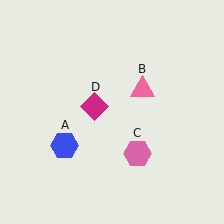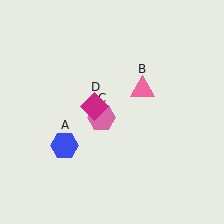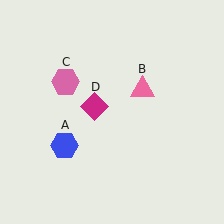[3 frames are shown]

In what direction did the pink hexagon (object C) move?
The pink hexagon (object C) moved up and to the left.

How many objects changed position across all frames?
1 object changed position: pink hexagon (object C).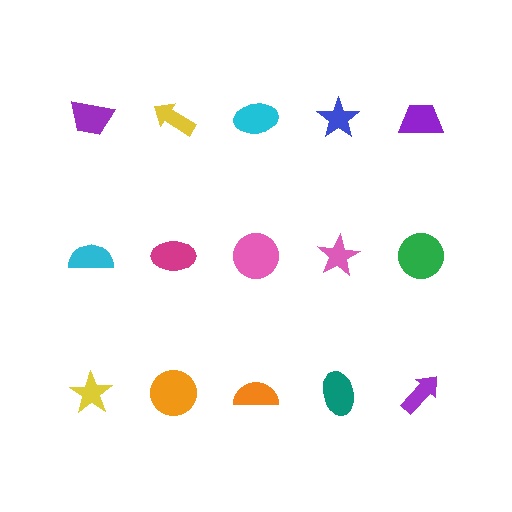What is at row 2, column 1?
A cyan semicircle.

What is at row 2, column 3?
A pink circle.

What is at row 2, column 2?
A magenta ellipse.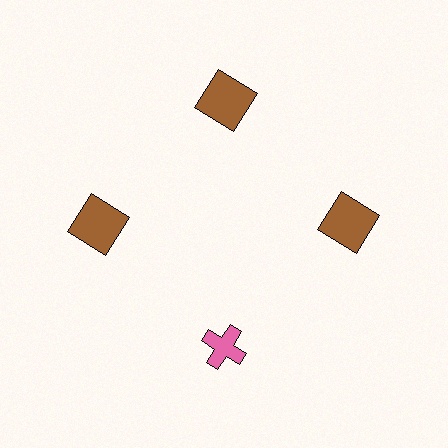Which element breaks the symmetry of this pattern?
The pink cross at roughly the 6 o'clock position breaks the symmetry. All other shapes are brown squares.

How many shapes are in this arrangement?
There are 4 shapes arranged in a ring pattern.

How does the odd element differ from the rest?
It differs in both color (pink instead of brown) and shape (cross instead of square).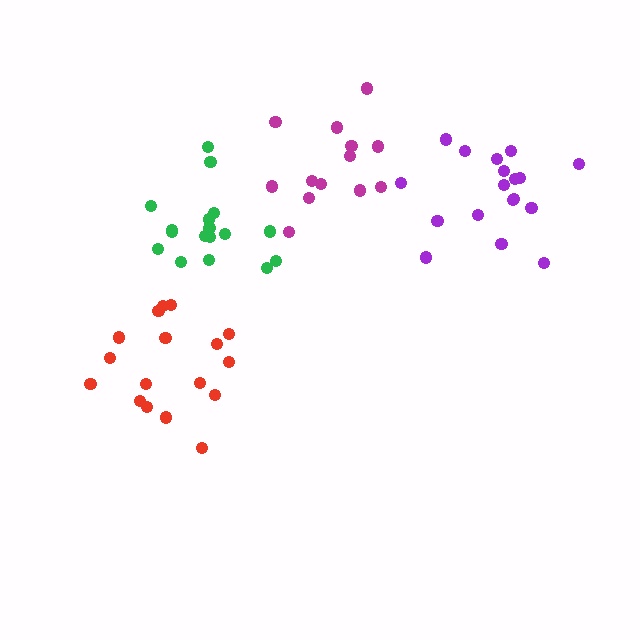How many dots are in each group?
Group 1: 13 dots, Group 2: 18 dots, Group 3: 17 dots, Group 4: 17 dots (65 total).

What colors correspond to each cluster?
The clusters are colored: magenta, purple, green, red.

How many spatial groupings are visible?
There are 4 spatial groupings.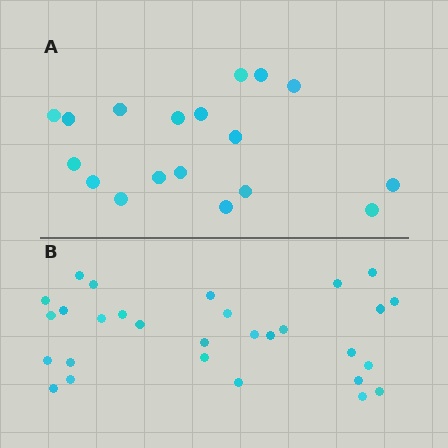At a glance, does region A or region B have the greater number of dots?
Region B (the bottom region) has more dots.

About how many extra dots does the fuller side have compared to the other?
Region B has roughly 12 or so more dots than region A.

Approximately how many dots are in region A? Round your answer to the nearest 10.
About 20 dots. (The exact count is 18, which rounds to 20.)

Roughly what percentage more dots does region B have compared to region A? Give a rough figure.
About 60% more.